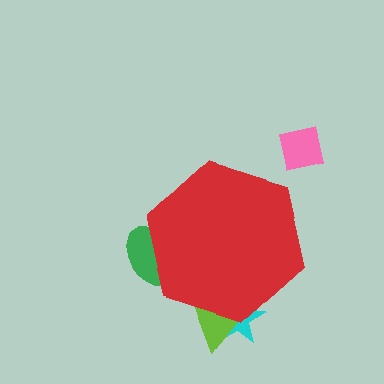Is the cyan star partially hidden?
Yes, the cyan star is partially hidden behind the red hexagon.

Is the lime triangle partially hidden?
Yes, the lime triangle is partially hidden behind the red hexagon.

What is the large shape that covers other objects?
A red hexagon.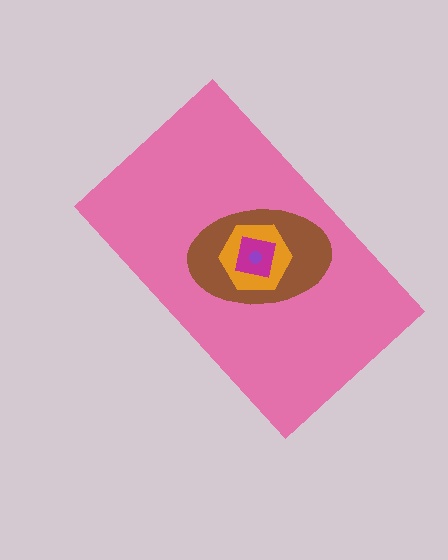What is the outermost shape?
The pink rectangle.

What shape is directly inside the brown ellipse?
The orange hexagon.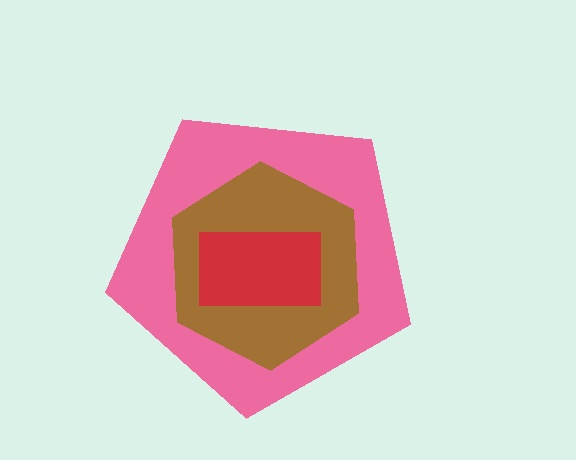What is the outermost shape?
The pink pentagon.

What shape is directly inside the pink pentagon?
The brown hexagon.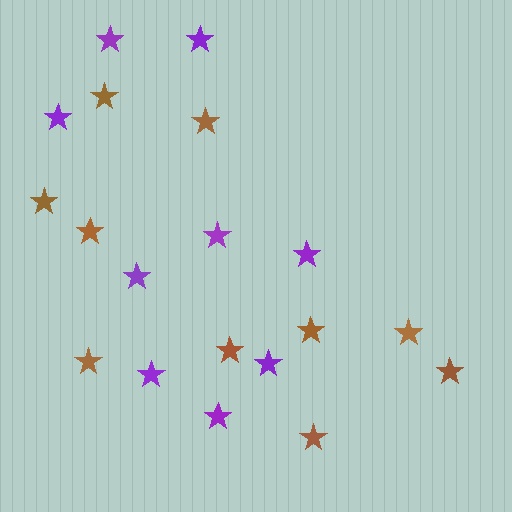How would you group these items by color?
There are 2 groups: one group of brown stars (10) and one group of purple stars (9).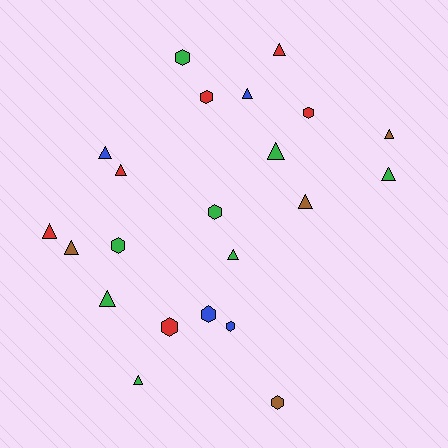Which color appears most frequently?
Green, with 8 objects.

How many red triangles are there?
There are 3 red triangles.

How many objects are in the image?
There are 22 objects.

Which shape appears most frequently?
Triangle, with 13 objects.